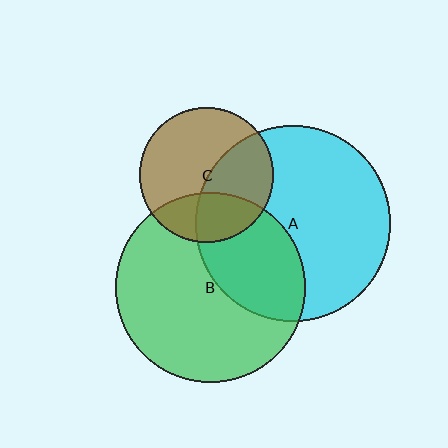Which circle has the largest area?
Circle A (cyan).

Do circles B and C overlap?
Yes.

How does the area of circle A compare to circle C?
Approximately 2.1 times.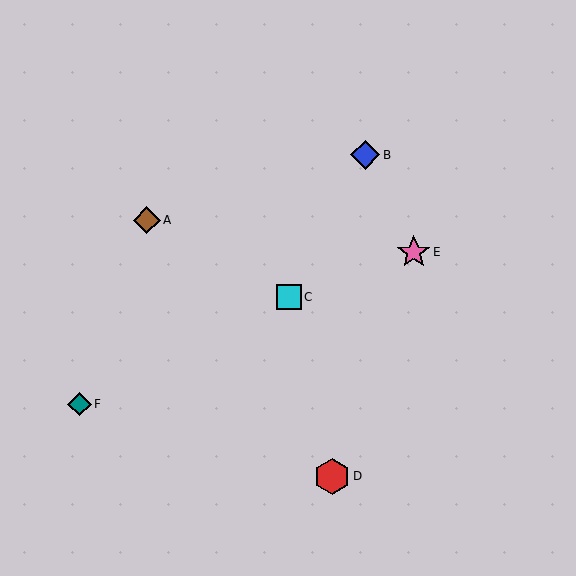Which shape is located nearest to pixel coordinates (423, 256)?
The pink star (labeled E) at (414, 252) is nearest to that location.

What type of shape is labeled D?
Shape D is a red hexagon.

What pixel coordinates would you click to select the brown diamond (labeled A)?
Click at (147, 220) to select the brown diamond A.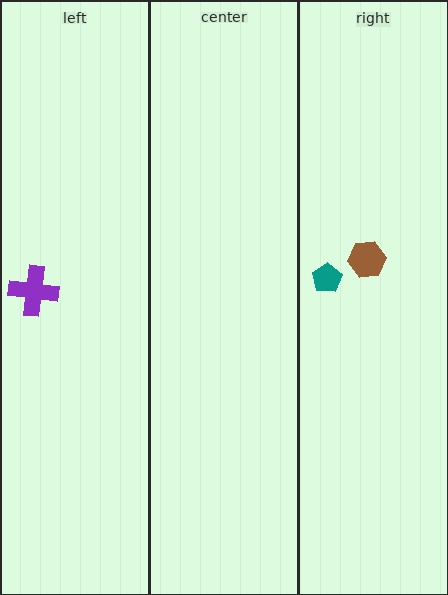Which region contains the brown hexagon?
The right region.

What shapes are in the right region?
The brown hexagon, the teal pentagon.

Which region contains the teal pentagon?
The right region.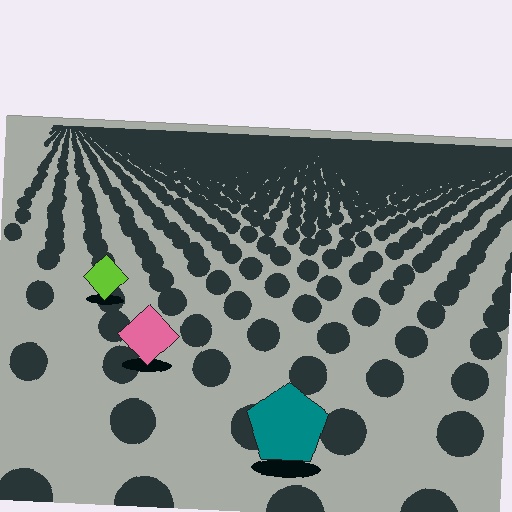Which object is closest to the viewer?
The teal pentagon is closest. The texture marks near it are larger and more spread out.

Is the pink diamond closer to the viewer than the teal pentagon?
No. The teal pentagon is closer — you can tell from the texture gradient: the ground texture is coarser near it.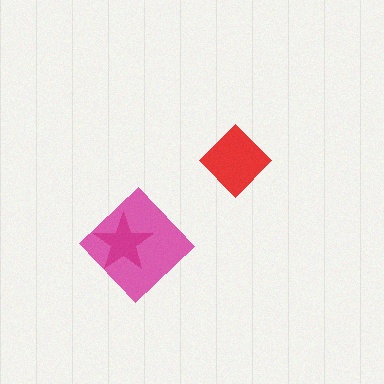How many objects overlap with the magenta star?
1 object overlaps with the magenta star.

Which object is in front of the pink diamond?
The magenta star is in front of the pink diamond.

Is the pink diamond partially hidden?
Yes, it is partially covered by another shape.